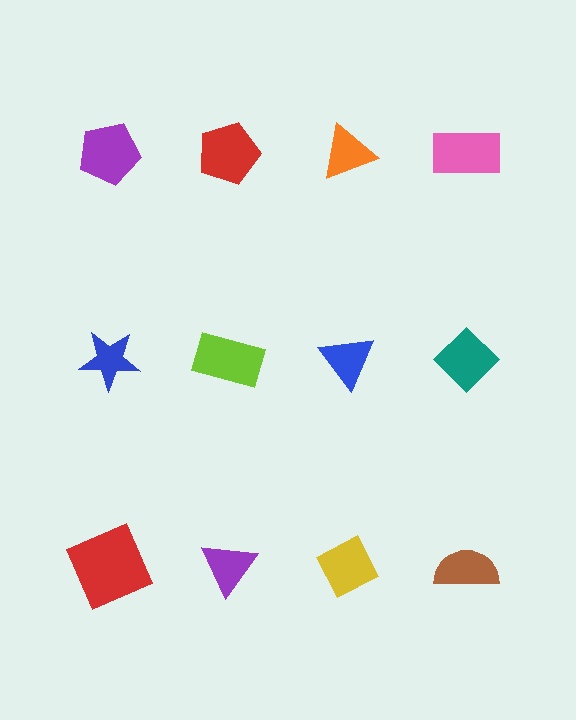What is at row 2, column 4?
A teal diamond.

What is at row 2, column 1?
A blue star.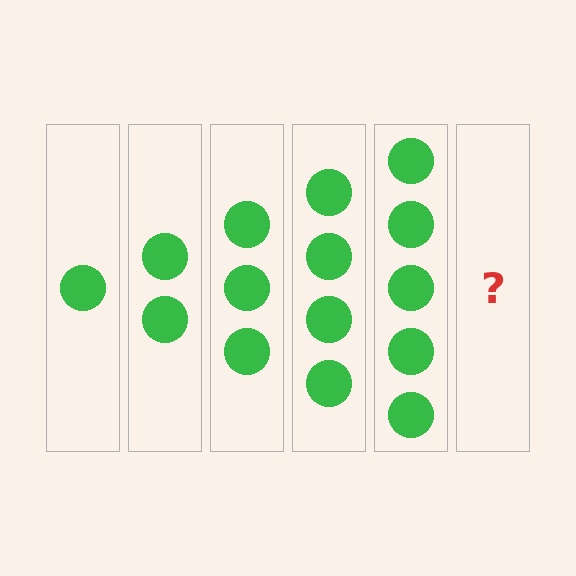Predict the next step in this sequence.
The next step is 6 circles.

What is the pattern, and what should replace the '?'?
The pattern is that each step adds one more circle. The '?' should be 6 circles.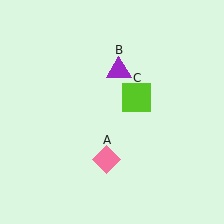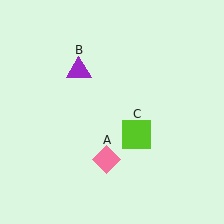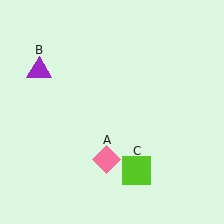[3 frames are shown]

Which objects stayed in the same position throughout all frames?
Pink diamond (object A) remained stationary.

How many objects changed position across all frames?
2 objects changed position: purple triangle (object B), lime square (object C).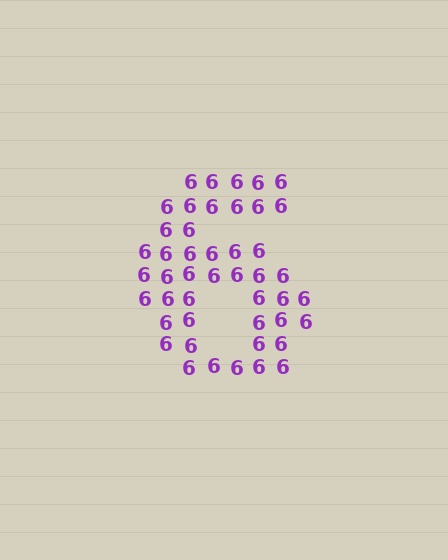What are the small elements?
The small elements are digit 6's.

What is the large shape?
The large shape is the digit 6.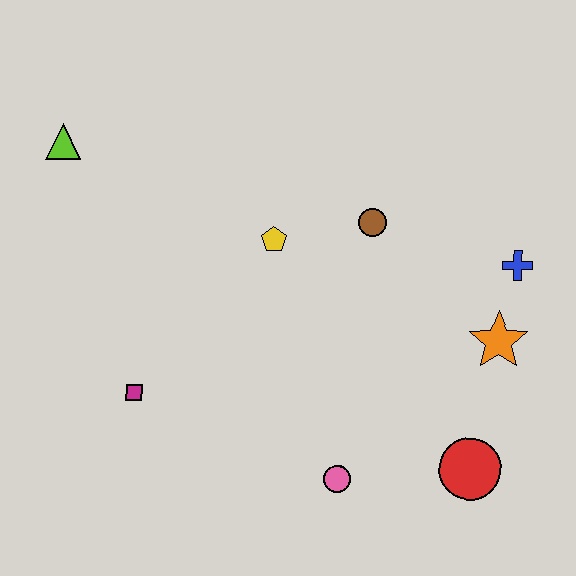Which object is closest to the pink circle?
The red circle is closest to the pink circle.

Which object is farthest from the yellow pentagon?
The red circle is farthest from the yellow pentagon.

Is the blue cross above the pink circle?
Yes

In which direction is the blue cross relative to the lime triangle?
The blue cross is to the right of the lime triangle.